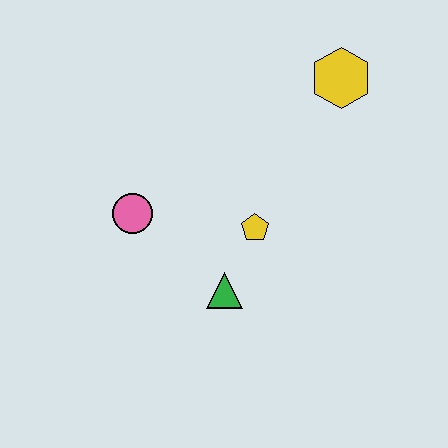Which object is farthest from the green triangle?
The yellow hexagon is farthest from the green triangle.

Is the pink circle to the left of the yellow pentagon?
Yes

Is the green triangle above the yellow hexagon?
No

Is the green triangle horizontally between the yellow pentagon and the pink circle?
Yes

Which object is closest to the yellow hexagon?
The yellow pentagon is closest to the yellow hexagon.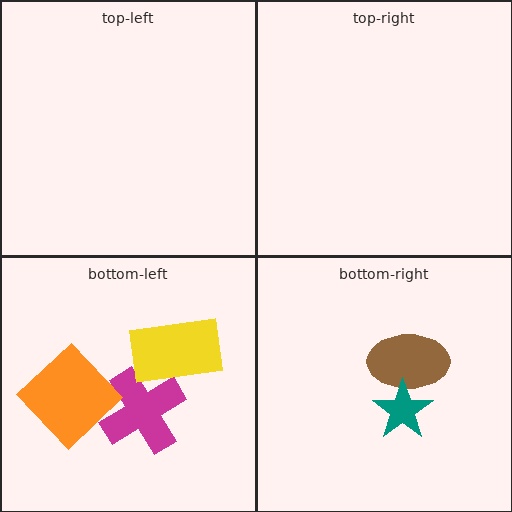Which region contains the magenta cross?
The bottom-left region.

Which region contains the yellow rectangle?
The bottom-left region.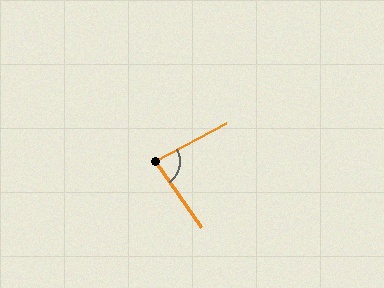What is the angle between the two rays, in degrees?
Approximately 83 degrees.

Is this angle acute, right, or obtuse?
It is acute.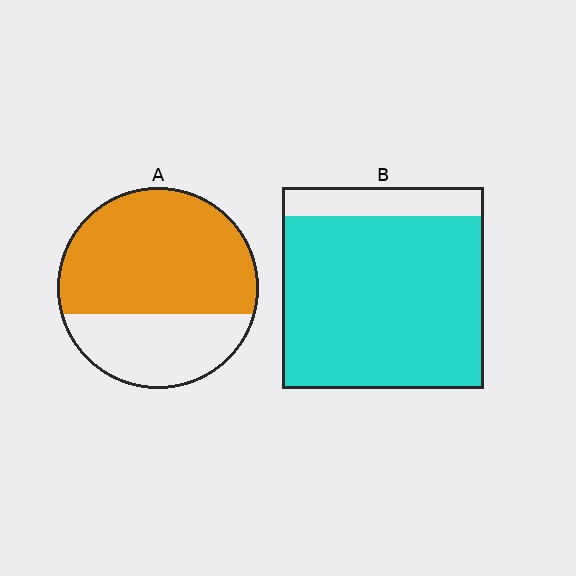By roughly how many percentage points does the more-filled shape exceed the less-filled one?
By roughly 20 percentage points (B over A).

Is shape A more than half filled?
Yes.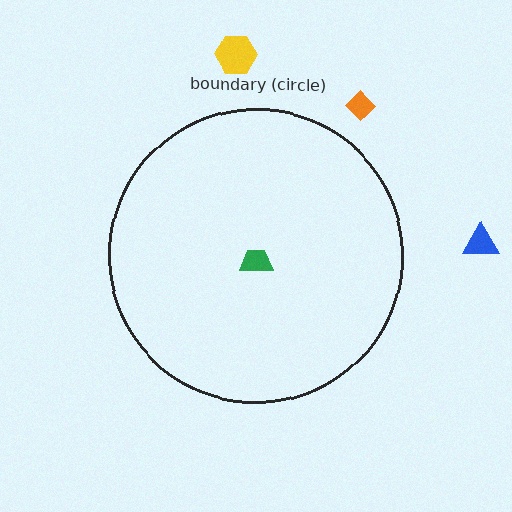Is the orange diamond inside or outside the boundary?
Outside.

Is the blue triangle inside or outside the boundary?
Outside.